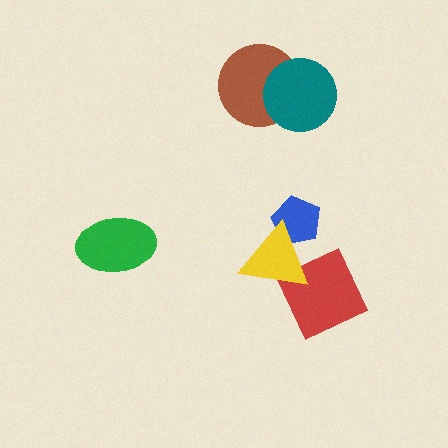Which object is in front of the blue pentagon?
The yellow triangle is in front of the blue pentagon.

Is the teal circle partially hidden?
No, no other shape covers it.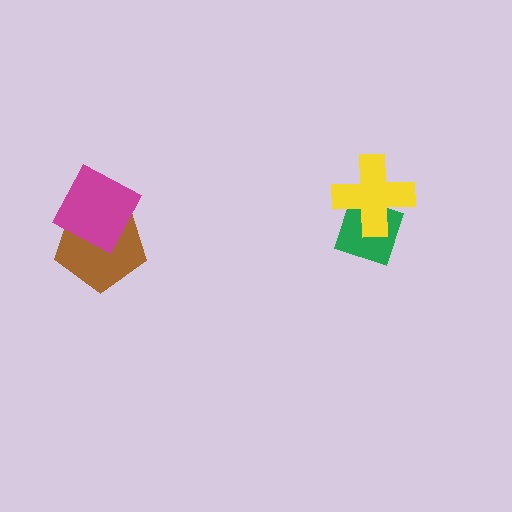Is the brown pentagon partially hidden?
Yes, it is partially covered by another shape.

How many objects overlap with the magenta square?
1 object overlaps with the magenta square.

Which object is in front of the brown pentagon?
The magenta square is in front of the brown pentagon.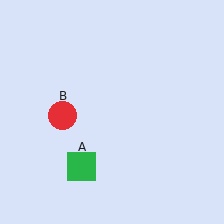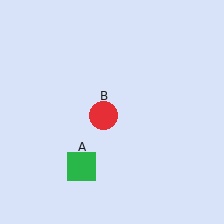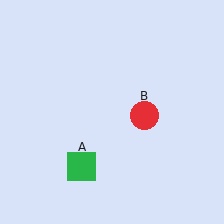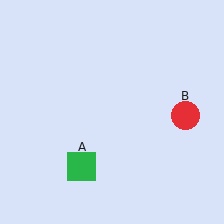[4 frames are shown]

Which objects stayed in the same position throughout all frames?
Green square (object A) remained stationary.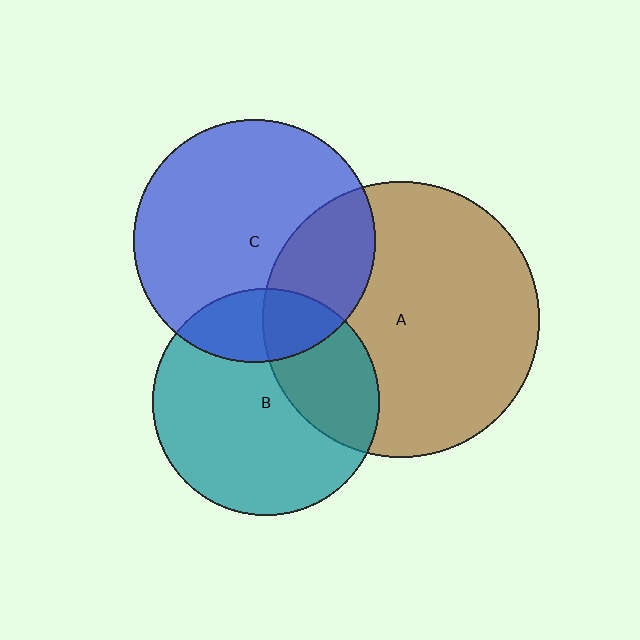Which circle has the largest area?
Circle A (brown).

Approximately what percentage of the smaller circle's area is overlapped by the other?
Approximately 30%.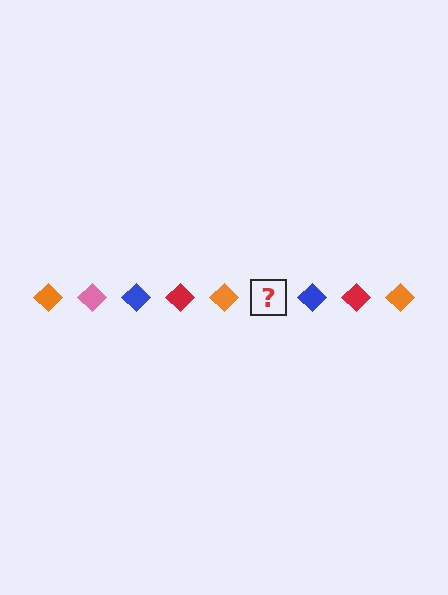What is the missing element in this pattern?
The missing element is a pink diamond.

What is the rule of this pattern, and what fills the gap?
The rule is that the pattern cycles through orange, pink, blue, red diamonds. The gap should be filled with a pink diamond.